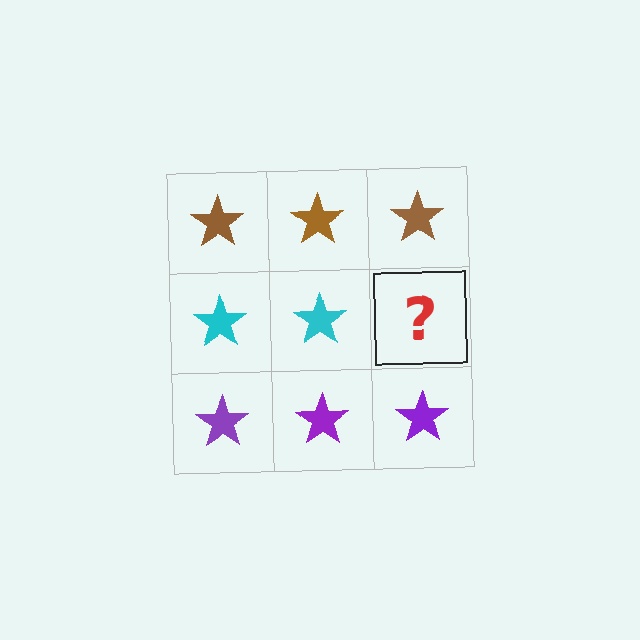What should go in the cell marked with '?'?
The missing cell should contain a cyan star.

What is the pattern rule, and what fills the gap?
The rule is that each row has a consistent color. The gap should be filled with a cyan star.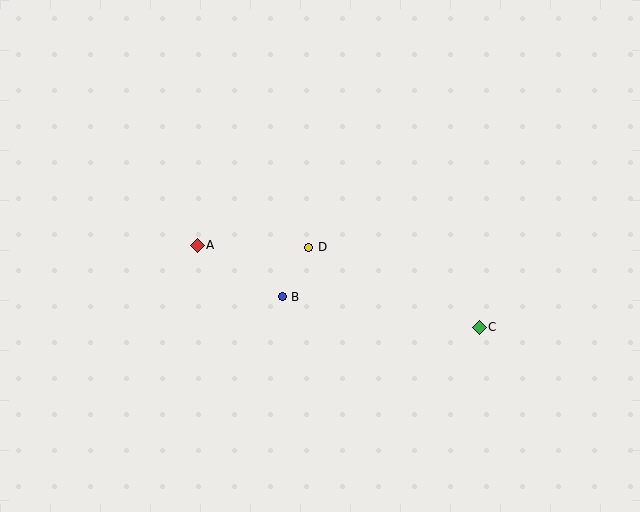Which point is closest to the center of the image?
Point D at (309, 247) is closest to the center.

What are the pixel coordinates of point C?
Point C is at (479, 327).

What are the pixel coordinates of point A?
Point A is at (197, 245).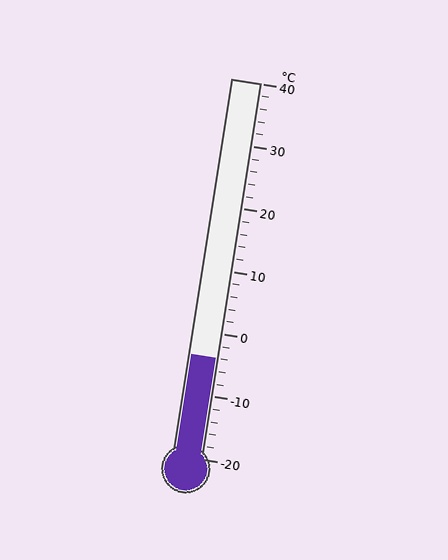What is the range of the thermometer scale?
The thermometer scale ranges from -20°C to 40°C.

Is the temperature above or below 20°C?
The temperature is below 20°C.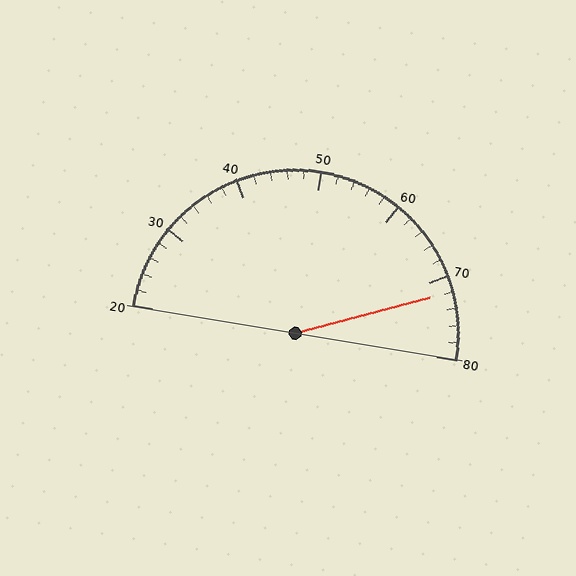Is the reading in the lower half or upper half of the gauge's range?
The reading is in the upper half of the range (20 to 80).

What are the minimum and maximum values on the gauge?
The gauge ranges from 20 to 80.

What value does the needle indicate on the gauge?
The needle indicates approximately 72.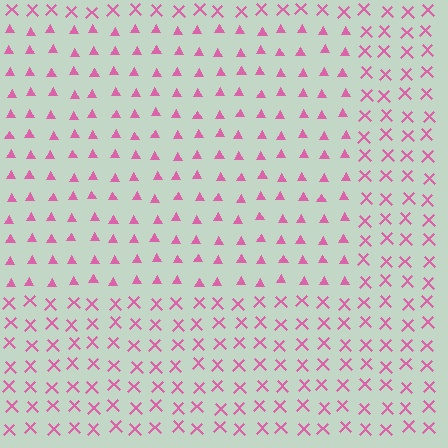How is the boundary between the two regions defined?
The boundary is defined by a change in element shape: triangles inside vs. X marks outside. All elements share the same color and spacing.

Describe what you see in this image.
The image is filled with small pink elements arranged in a uniform grid. A rectangle-shaped region contains triangles, while the surrounding area contains X marks. The boundary is defined purely by the change in element shape.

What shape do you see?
I see a rectangle.